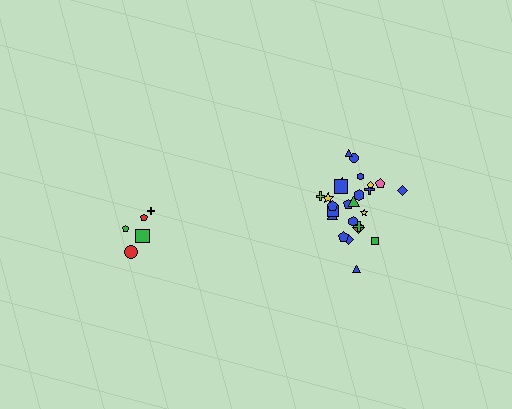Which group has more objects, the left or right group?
The right group.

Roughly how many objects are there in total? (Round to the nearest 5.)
Roughly 30 objects in total.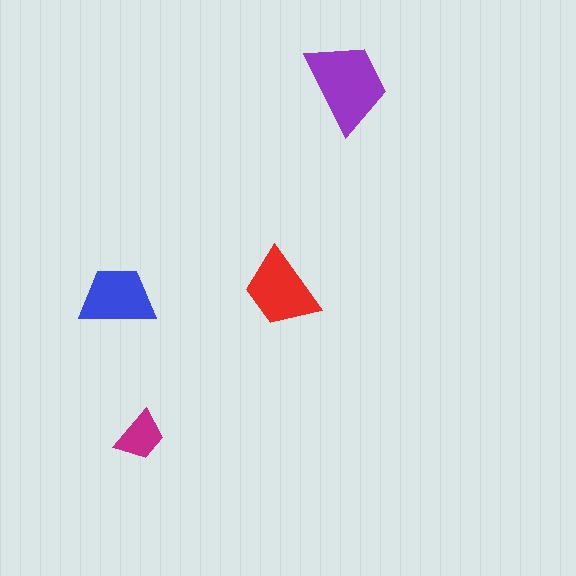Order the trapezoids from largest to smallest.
the purple one, the red one, the blue one, the magenta one.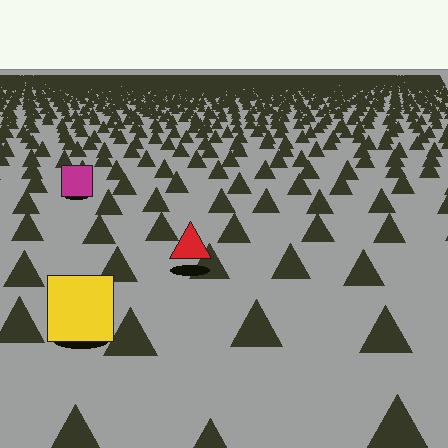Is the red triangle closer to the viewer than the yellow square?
No. The yellow square is closer — you can tell from the texture gradient: the ground texture is coarser near it.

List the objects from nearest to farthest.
From nearest to farthest: the yellow square, the red triangle, the magenta square.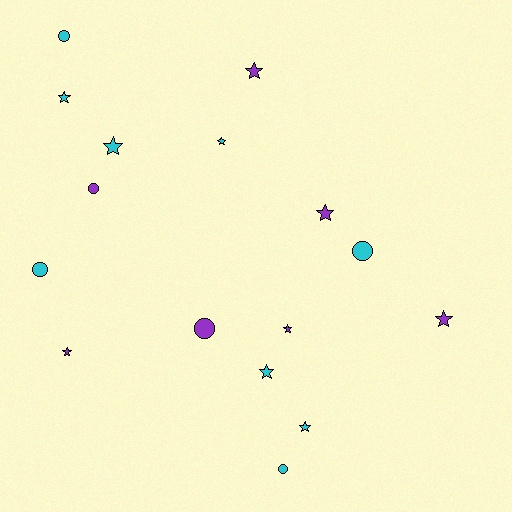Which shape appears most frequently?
Star, with 10 objects.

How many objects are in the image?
There are 16 objects.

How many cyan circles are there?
There are 4 cyan circles.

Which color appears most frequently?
Cyan, with 9 objects.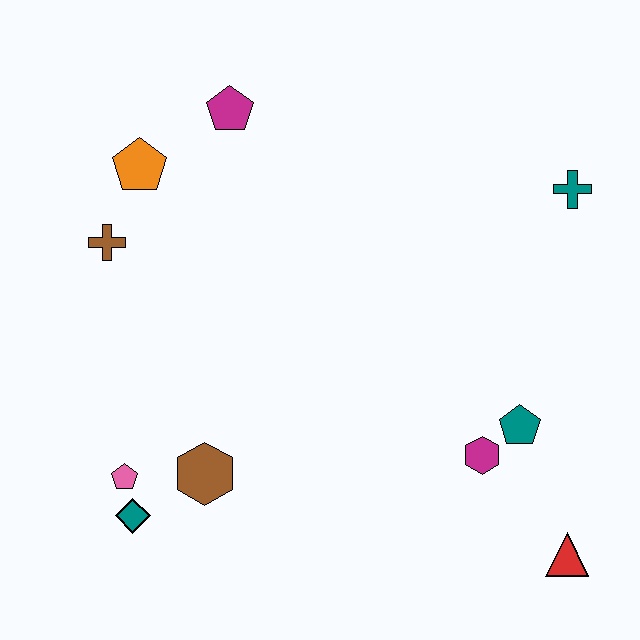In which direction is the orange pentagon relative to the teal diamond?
The orange pentagon is above the teal diamond.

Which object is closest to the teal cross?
The teal pentagon is closest to the teal cross.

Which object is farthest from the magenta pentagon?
The red triangle is farthest from the magenta pentagon.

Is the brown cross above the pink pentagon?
Yes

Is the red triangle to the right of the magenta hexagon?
Yes